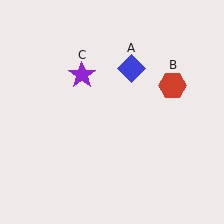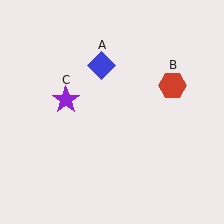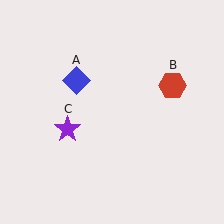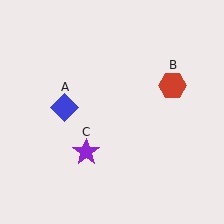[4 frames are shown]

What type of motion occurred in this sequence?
The blue diamond (object A), purple star (object C) rotated counterclockwise around the center of the scene.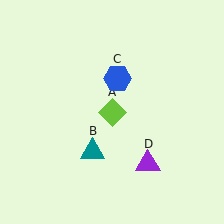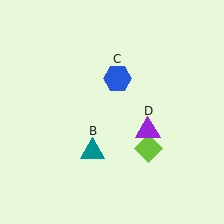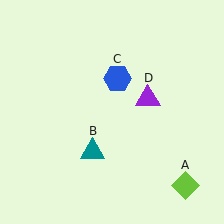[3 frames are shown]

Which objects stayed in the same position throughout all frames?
Teal triangle (object B) and blue hexagon (object C) remained stationary.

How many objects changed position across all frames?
2 objects changed position: lime diamond (object A), purple triangle (object D).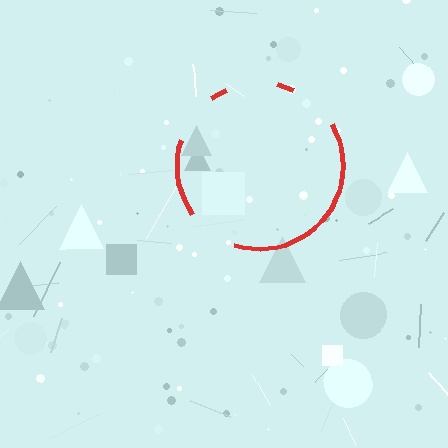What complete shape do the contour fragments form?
The contour fragments form a circle.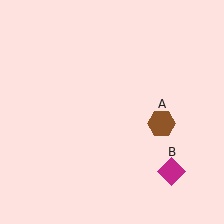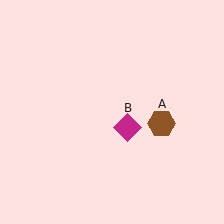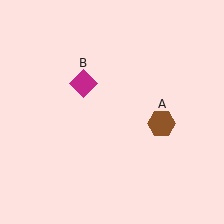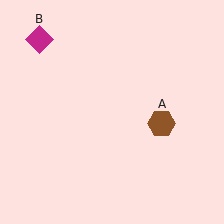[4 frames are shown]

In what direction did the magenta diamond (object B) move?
The magenta diamond (object B) moved up and to the left.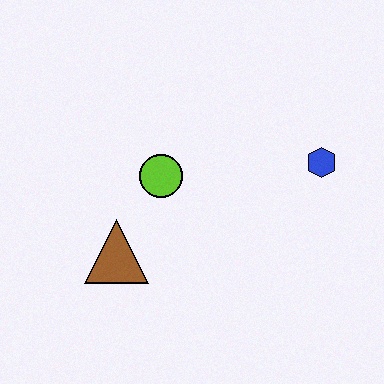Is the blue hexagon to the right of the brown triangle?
Yes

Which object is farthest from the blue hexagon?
The brown triangle is farthest from the blue hexagon.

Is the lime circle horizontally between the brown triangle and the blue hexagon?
Yes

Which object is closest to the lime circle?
The brown triangle is closest to the lime circle.